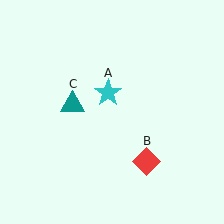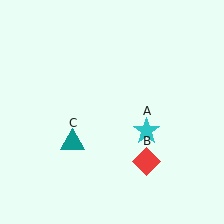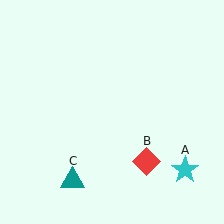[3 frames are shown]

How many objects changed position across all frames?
2 objects changed position: cyan star (object A), teal triangle (object C).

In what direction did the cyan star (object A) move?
The cyan star (object A) moved down and to the right.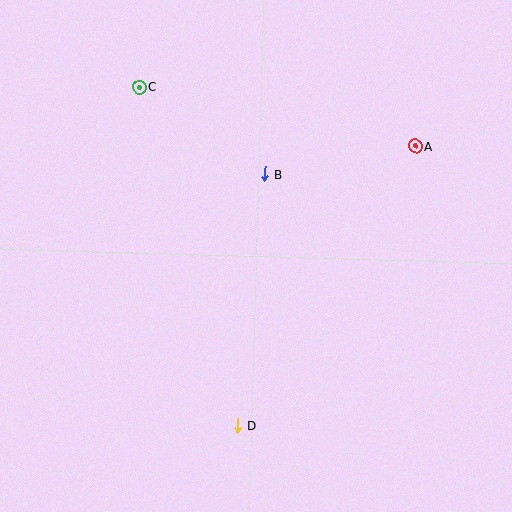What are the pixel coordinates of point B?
Point B is at (265, 174).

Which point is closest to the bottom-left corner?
Point D is closest to the bottom-left corner.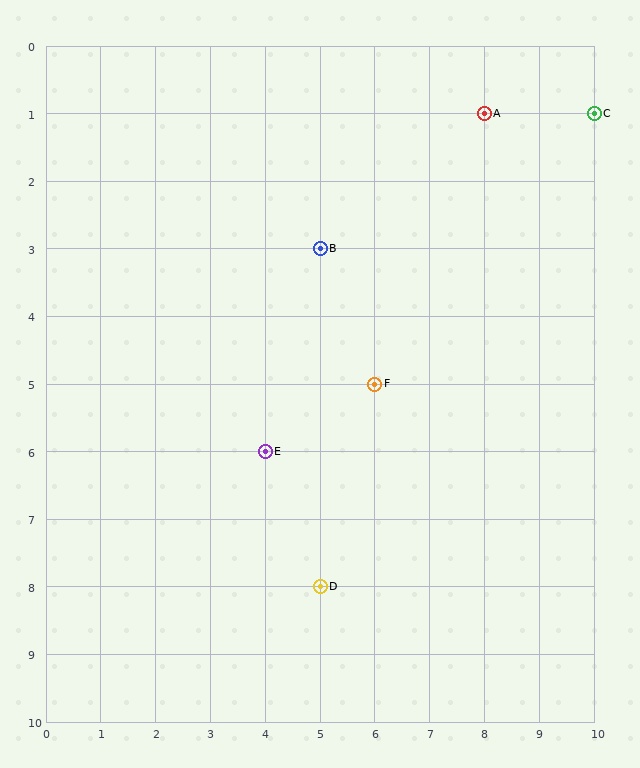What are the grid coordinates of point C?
Point C is at grid coordinates (10, 1).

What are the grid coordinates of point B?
Point B is at grid coordinates (5, 3).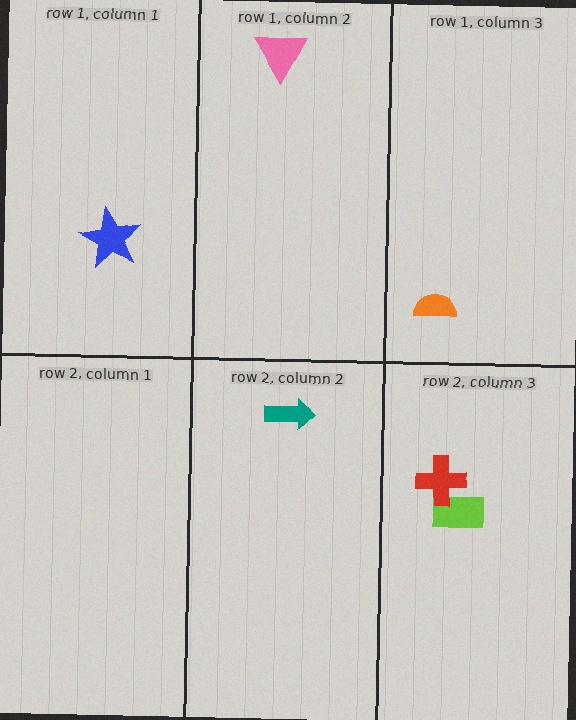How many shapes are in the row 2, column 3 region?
2.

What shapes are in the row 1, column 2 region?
The pink triangle.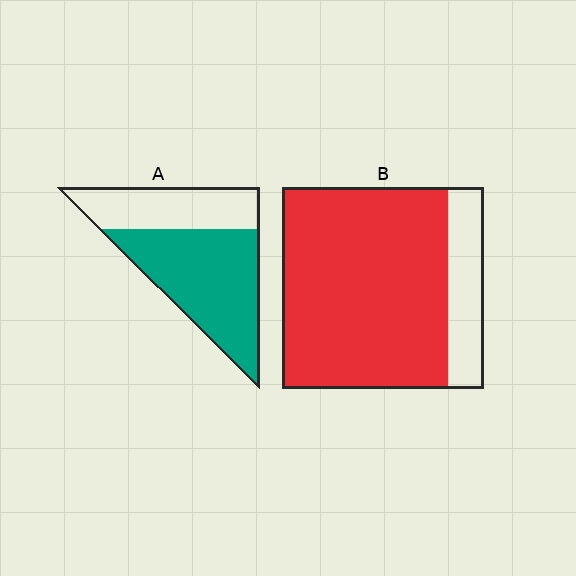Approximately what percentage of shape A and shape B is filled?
A is approximately 65% and B is approximately 80%.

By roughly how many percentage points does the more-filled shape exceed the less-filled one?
By roughly 20 percentage points (B over A).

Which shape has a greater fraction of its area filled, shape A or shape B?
Shape B.